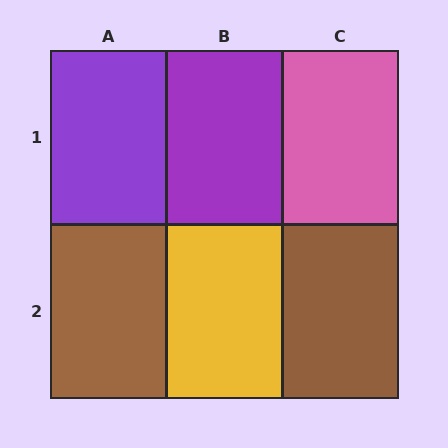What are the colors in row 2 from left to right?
Brown, yellow, brown.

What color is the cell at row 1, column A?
Purple.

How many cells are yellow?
1 cell is yellow.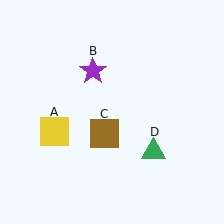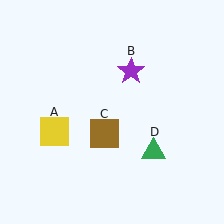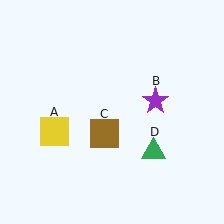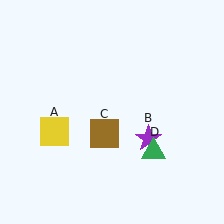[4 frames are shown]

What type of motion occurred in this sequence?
The purple star (object B) rotated clockwise around the center of the scene.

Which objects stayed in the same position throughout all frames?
Yellow square (object A) and brown square (object C) and green triangle (object D) remained stationary.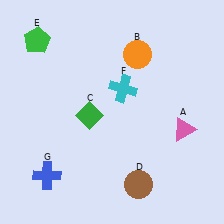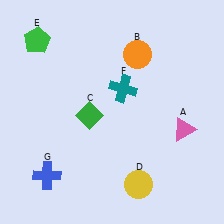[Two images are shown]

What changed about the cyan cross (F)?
In Image 1, F is cyan. In Image 2, it changed to teal.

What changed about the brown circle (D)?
In Image 1, D is brown. In Image 2, it changed to yellow.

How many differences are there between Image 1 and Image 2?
There are 2 differences between the two images.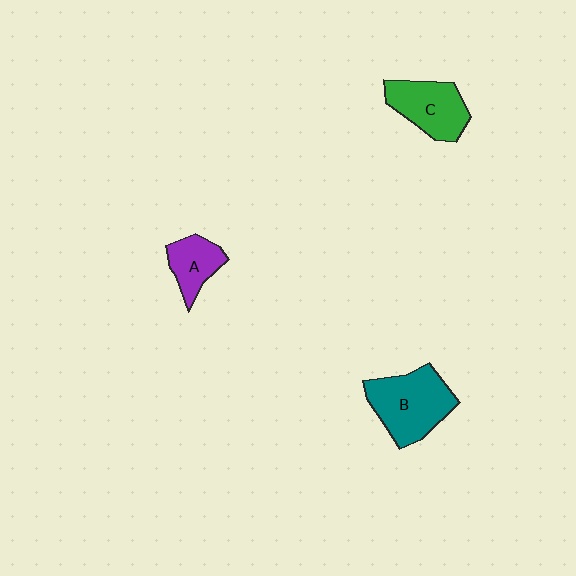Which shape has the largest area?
Shape B (teal).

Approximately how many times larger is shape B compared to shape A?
Approximately 1.9 times.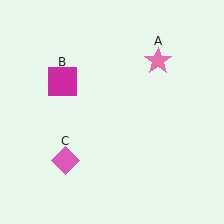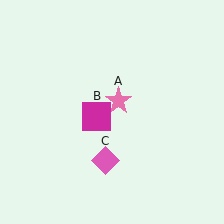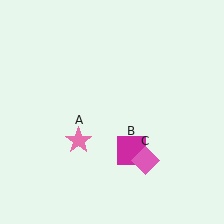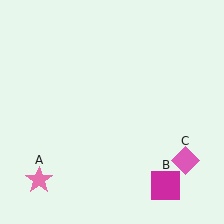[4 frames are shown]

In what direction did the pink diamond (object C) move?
The pink diamond (object C) moved right.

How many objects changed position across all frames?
3 objects changed position: pink star (object A), magenta square (object B), pink diamond (object C).